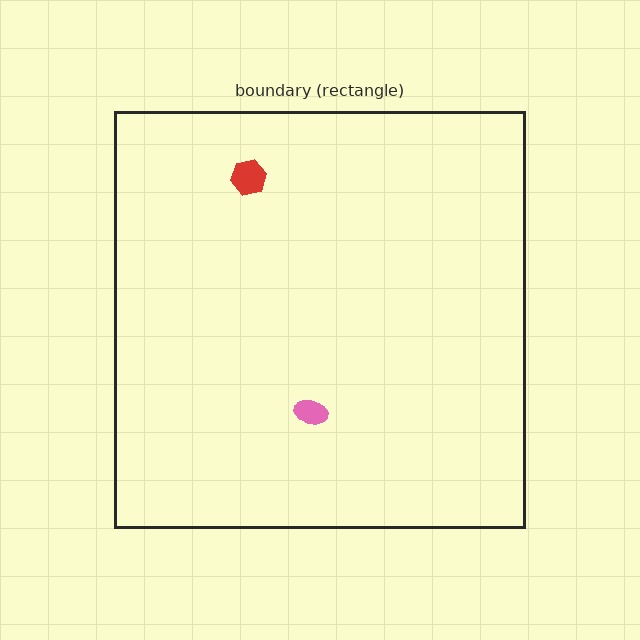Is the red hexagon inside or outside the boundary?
Inside.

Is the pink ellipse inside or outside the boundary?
Inside.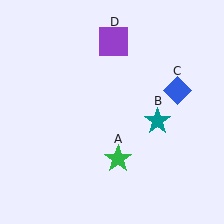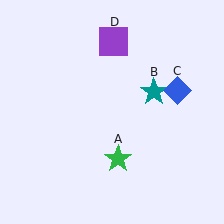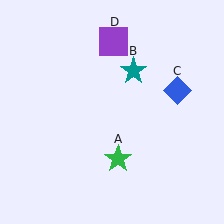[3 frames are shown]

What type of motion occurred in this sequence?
The teal star (object B) rotated counterclockwise around the center of the scene.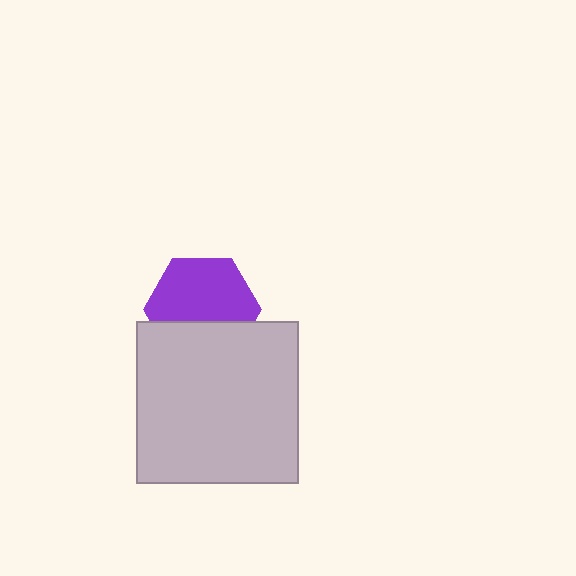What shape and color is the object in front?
The object in front is a light gray square.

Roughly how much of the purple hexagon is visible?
About half of it is visible (roughly 65%).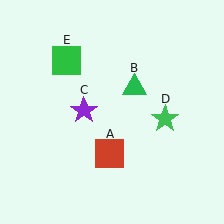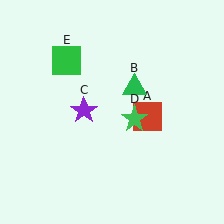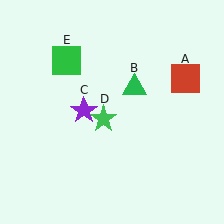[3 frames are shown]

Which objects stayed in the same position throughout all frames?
Green triangle (object B) and purple star (object C) and green square (object E) remained stationary.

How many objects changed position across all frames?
2 objects changed position: red square (object A), green star (object D).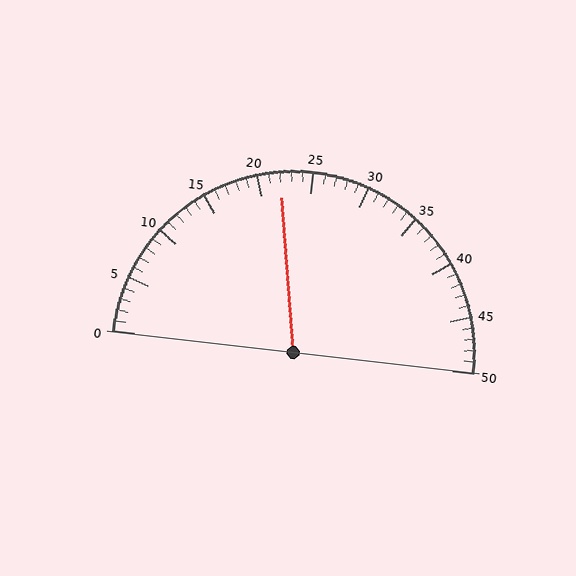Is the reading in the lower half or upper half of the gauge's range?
The reading is in the lower half of the range (0 to 50).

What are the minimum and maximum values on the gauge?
The gauge ranges from 0 to 50.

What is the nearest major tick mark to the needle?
The nearest major tick mark is 20.